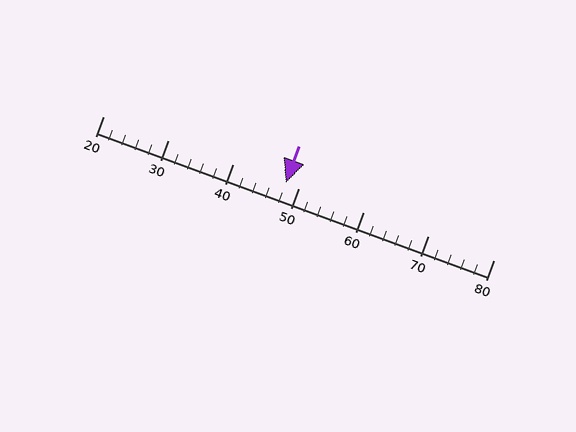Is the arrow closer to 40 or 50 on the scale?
The arrow is closer to 50.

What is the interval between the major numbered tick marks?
The major tick marks are spaced 10 units apart.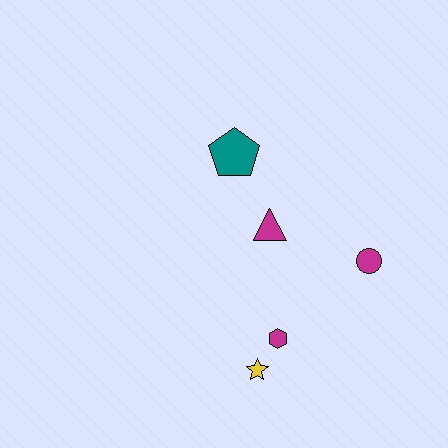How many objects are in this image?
There are 5 objects.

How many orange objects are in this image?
There are no orange objects.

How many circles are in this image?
There is 1 circle.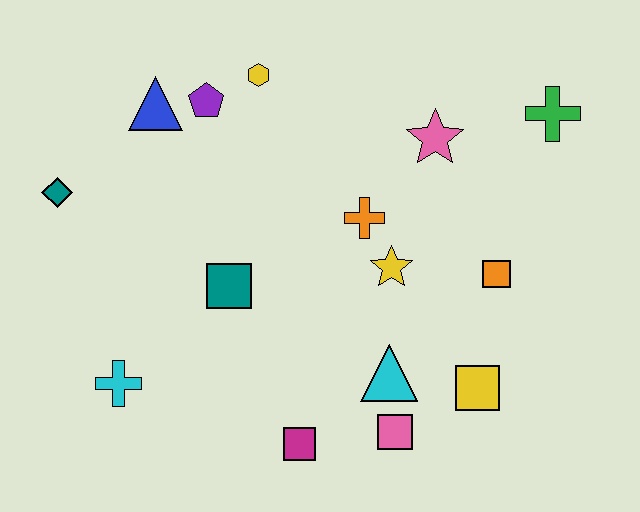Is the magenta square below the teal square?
Yes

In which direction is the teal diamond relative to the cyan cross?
The teal diamond is above the cyan cross.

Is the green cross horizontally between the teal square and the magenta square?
No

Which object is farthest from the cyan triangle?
The teal diamond is farthest from the cyan triangle.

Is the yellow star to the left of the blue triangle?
No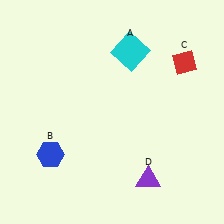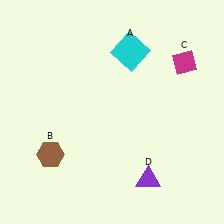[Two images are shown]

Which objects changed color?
B changed from blue to brown. C changed from red to magenta.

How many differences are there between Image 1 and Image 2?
There are 2 differences between the two images.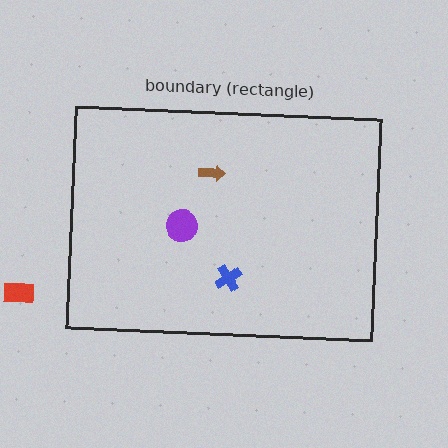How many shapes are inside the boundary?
3 inside, 1 outside.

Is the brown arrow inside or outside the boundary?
Inside.